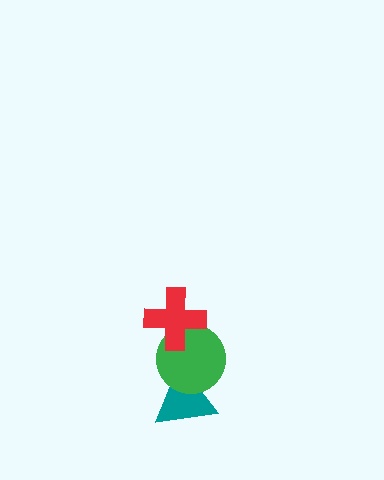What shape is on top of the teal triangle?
The green circle is on top of the teal triangle.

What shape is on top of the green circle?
The red cross is on top of the green circle.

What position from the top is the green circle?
The green circle is 2nd from the top.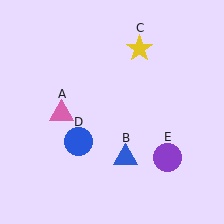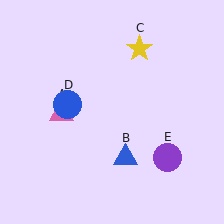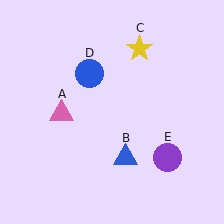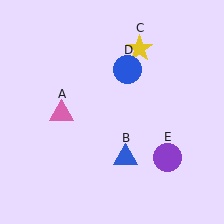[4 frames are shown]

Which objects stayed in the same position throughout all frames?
Pink triangle (object A) and blue triangle (object B) and yellow star (object C) and purple circle (object E) remained stationary.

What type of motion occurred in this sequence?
The blue circle (object D) rotated clockwise around the center of the scene.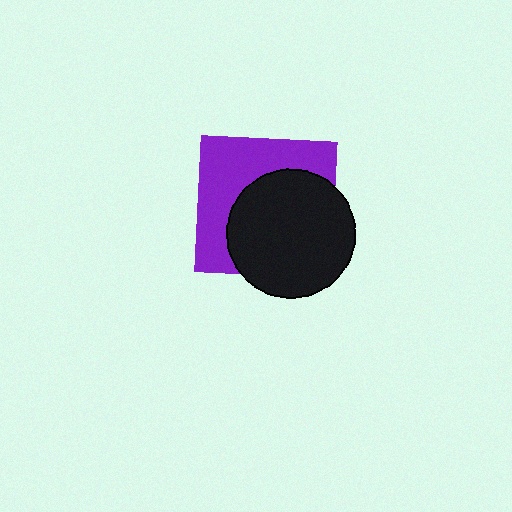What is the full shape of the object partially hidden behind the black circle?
The partially hidden object is a purple square.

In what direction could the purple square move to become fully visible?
The purple square could move toward the upper-left. That would shift it out from behind the black circle entirely.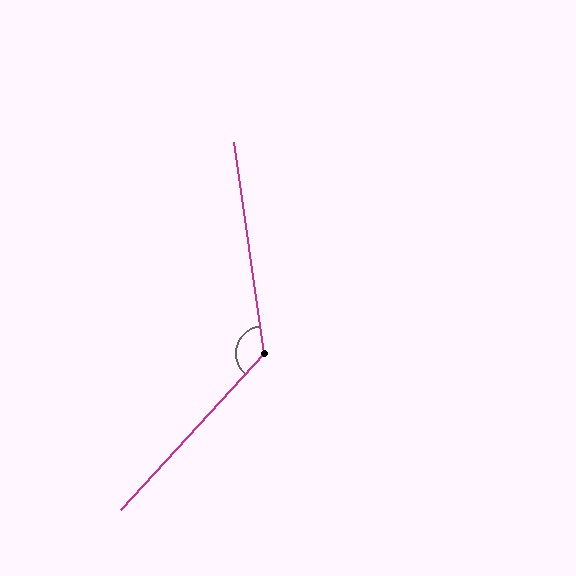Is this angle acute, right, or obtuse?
It is obtuse.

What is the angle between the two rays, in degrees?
Approximately 129 degrees.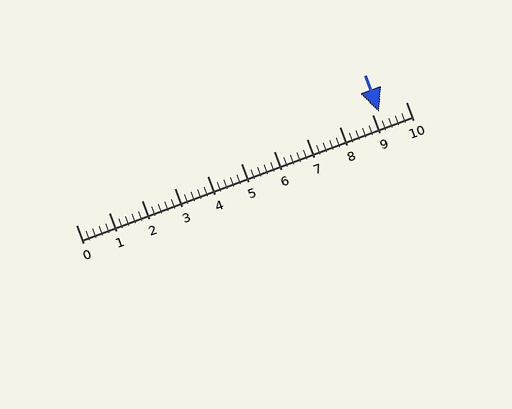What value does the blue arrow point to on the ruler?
The blue arrow points to approximately 9.2.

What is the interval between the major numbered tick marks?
The major tick marks are spaced 1 units apart.